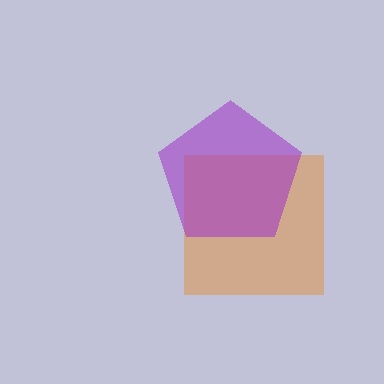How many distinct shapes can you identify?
There are 2 distinct shapes: an orange square, a purple pentagon.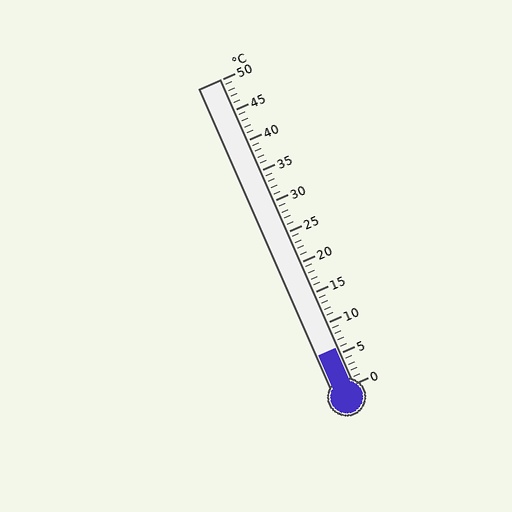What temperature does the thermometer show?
The thermometer shows approximately 6°C.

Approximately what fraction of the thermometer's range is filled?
The thermometer is filled to approximately 10% of its range.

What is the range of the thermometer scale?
The thermometer scale ranges from 0°C to 50°C.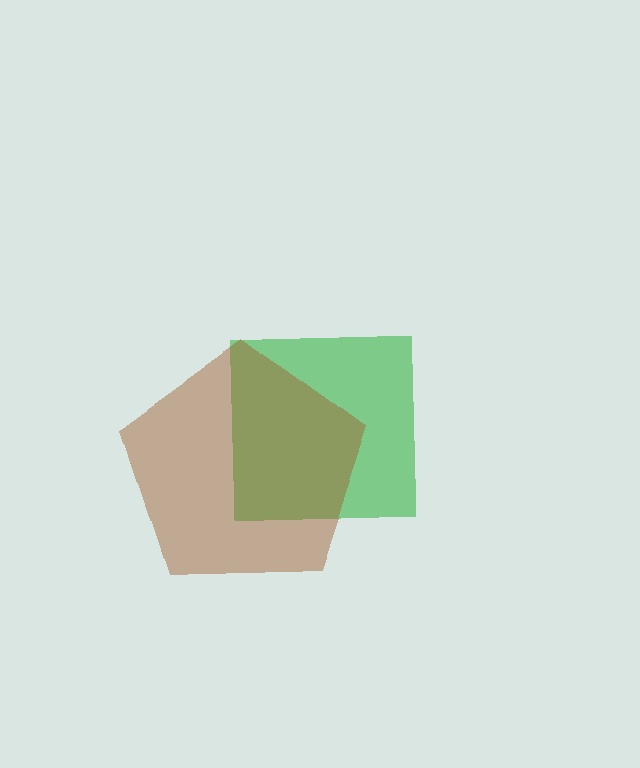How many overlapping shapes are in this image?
There are 2 overlapping shapes in the image.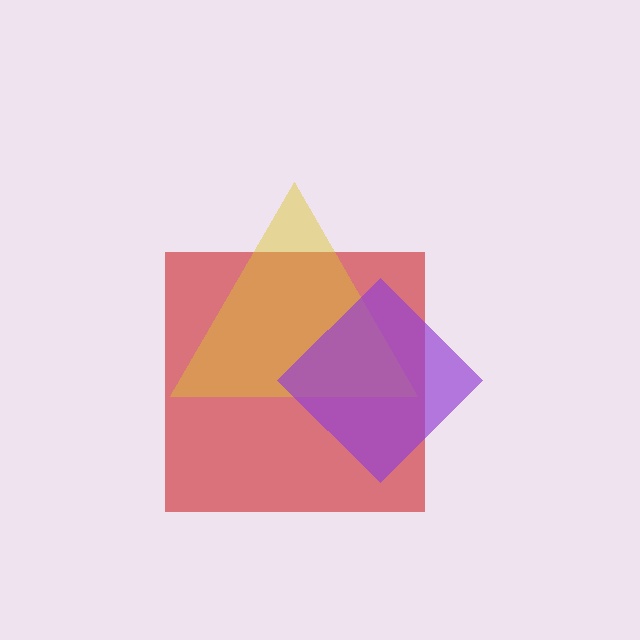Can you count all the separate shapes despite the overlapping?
Yes, there are 3 separate shapes.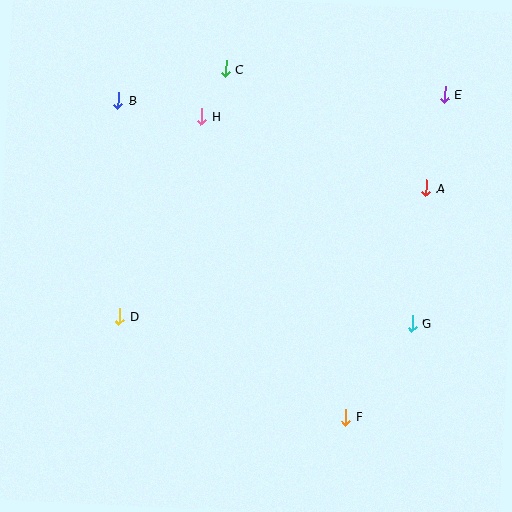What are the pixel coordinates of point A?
Point A is at (427, 188).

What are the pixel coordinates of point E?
Point E is at (444, 95).